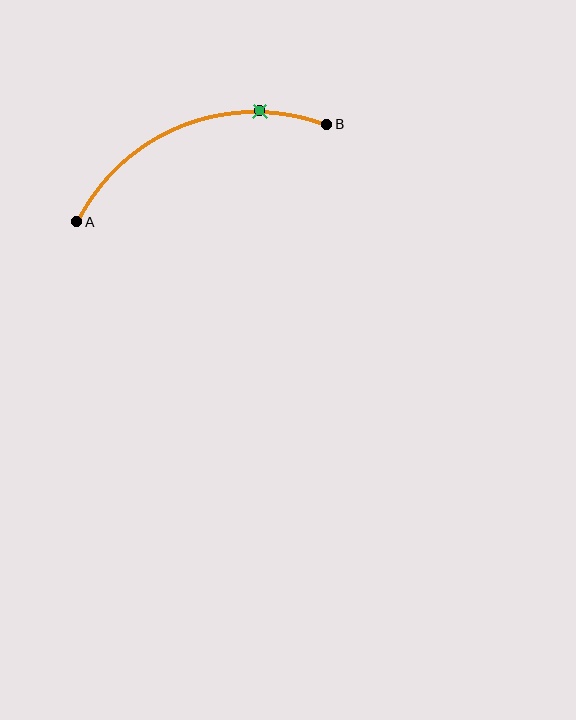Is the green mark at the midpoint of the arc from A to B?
No. The green mark lies on the arc but is closer to endpoint B. The arc midpoint would be at the point on the curve equidistant along the arc from both A and B.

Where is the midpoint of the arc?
The arc midpoint is the point on the curve farthest from the straight line joining A and B. It sits above that line.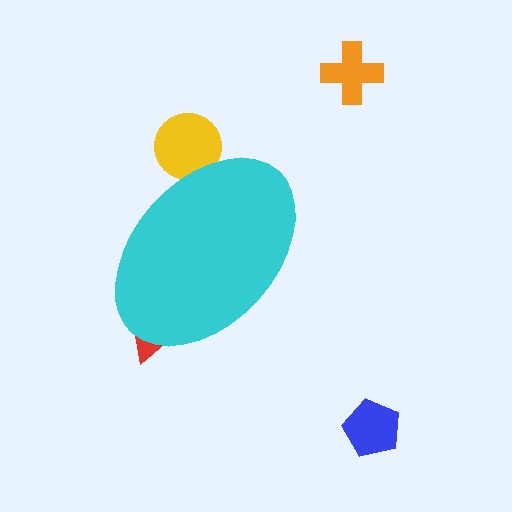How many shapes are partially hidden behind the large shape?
2 shapes are partially hidden.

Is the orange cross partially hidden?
No, the orange cross is fully visible.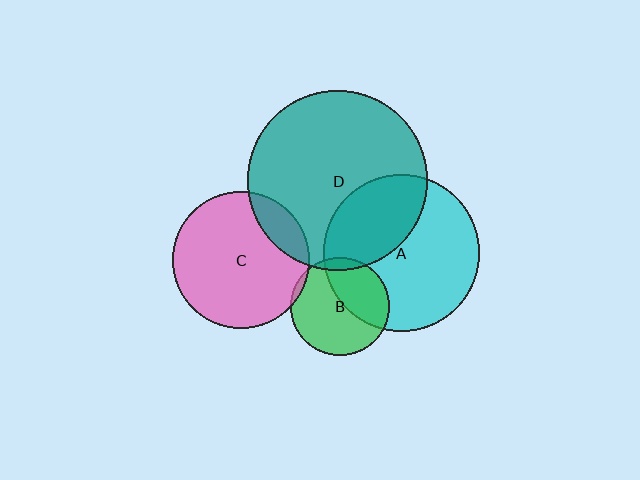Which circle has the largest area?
Circle D (teal).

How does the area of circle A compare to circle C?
Approximately 1.3 times.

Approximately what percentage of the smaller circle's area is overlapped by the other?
Approximately 35%.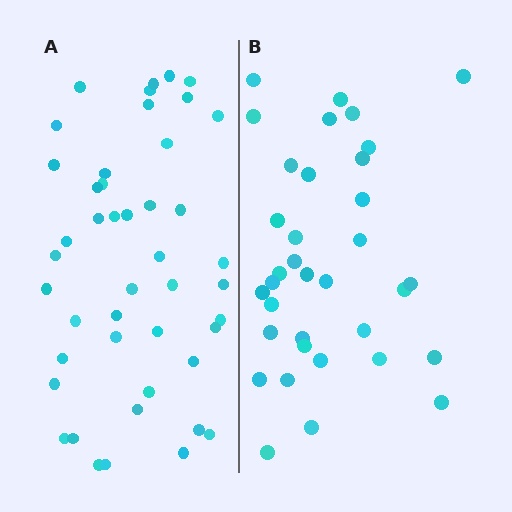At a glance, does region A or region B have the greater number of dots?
Region A (the left region) has more dots.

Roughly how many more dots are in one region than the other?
Region A has roughly 10 or so more dots than region B.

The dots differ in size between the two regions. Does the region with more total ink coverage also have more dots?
No. Region B has more total ink coverage because its dots are larger, but region A actually contains more individual dots. Total area can be misleading — the number of items is what matters here.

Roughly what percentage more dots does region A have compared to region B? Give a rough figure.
About 30% more.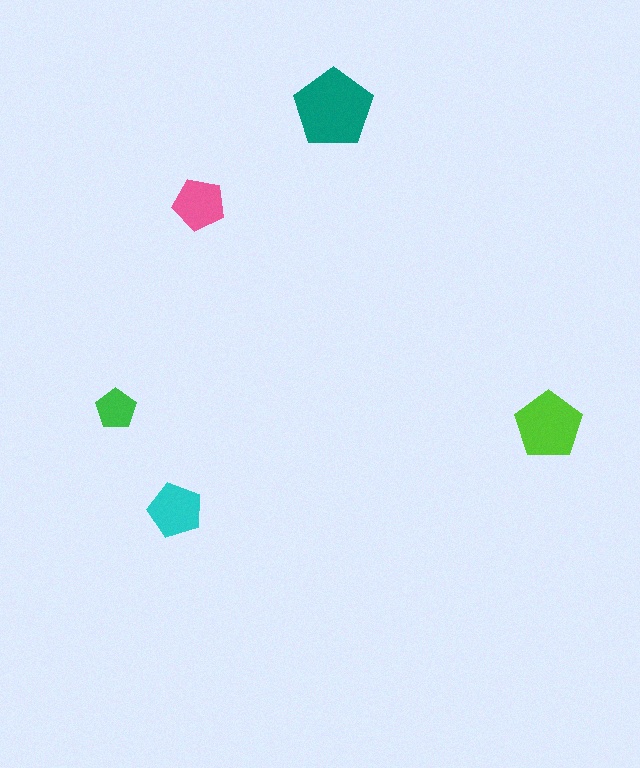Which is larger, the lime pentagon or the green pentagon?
The lime one.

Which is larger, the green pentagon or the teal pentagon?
The teal one.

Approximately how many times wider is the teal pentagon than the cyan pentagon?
About 1.5 times wider.